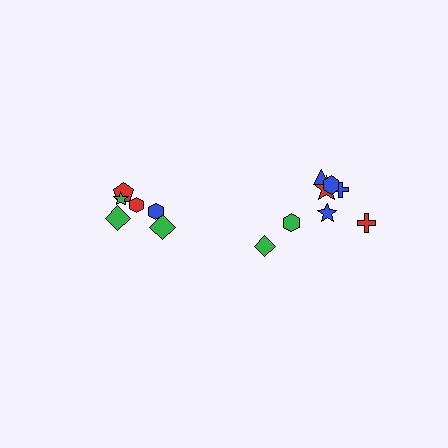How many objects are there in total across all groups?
There are 14 objects.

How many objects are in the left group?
There are 6 objects.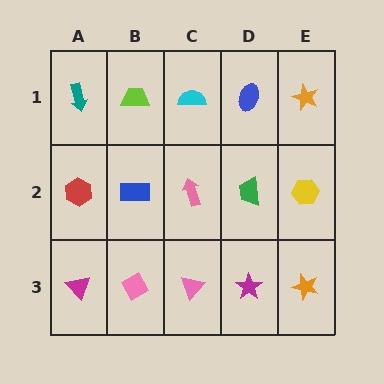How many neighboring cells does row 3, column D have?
3.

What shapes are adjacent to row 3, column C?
A pink arrow (row 2, column C), a pink diamond (row 3, column B), a magenta star (row 3, column D).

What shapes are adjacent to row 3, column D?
A green trapezoid (row 2, column D), a pink triangle (row 3, column C), an orange star (row 3, column E).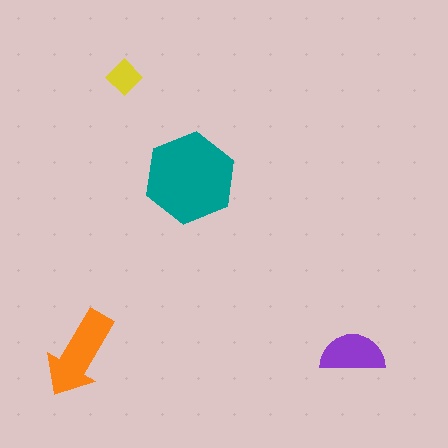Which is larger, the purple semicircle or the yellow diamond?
The purple semicircle.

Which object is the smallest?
The yellow diamond.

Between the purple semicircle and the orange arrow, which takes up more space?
The orange arrow.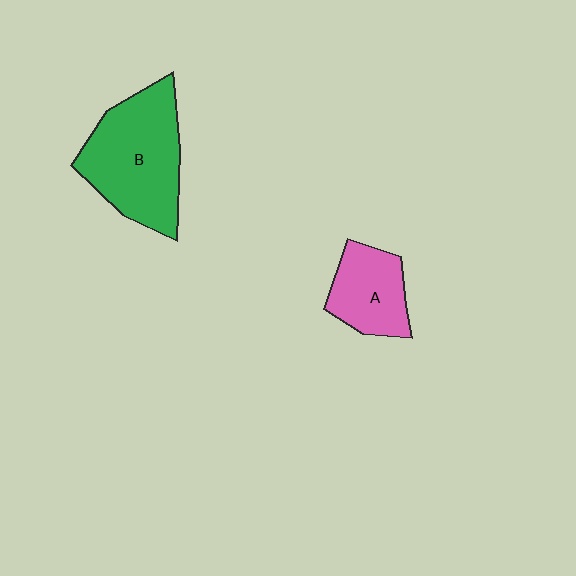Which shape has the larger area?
Shape B (green).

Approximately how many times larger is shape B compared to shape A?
Approximately 1.8 times.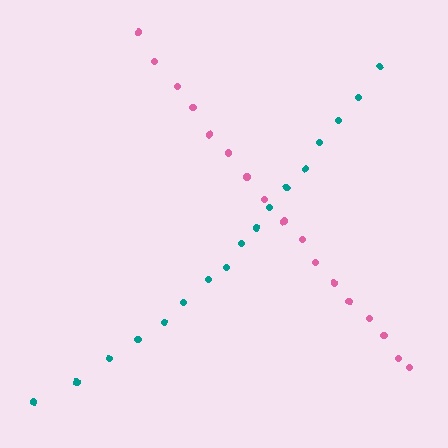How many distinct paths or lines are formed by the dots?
There are 2 distinct paths.